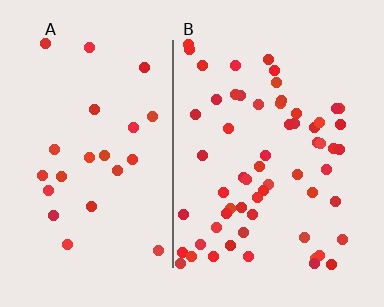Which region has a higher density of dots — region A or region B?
B (the right).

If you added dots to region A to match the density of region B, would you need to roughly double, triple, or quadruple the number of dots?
Approximately triple.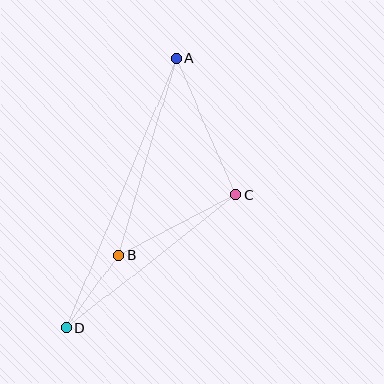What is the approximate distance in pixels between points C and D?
The distance between C and D is approximately 215 pixels.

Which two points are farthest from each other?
Points A and D are farthest from each other.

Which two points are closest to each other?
Points B and D are closest to each other.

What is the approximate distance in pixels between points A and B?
The distance between A and B is approximately 205 pixels.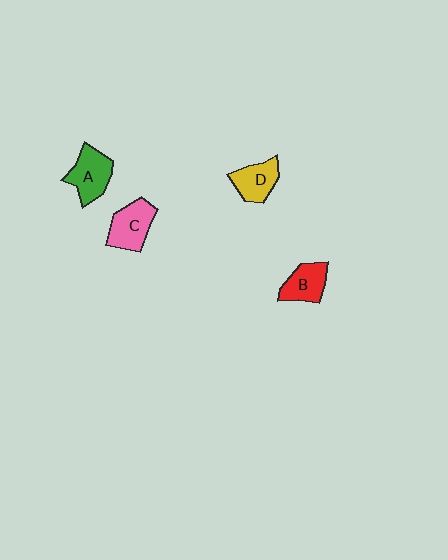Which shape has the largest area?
Shape A (green).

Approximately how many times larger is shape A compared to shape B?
Approximately 1.2 times.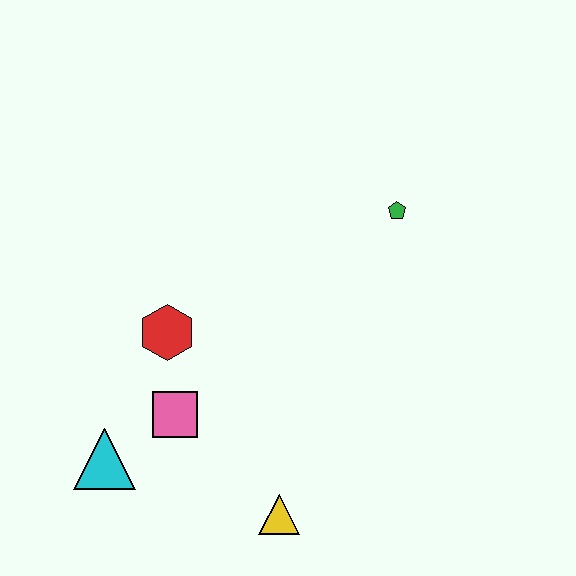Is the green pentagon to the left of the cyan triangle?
No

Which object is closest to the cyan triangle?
The pink square is closest to the cyan triangle.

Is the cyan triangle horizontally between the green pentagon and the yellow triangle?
No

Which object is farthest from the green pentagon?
The cyan triangle is farthest from the green pentagon.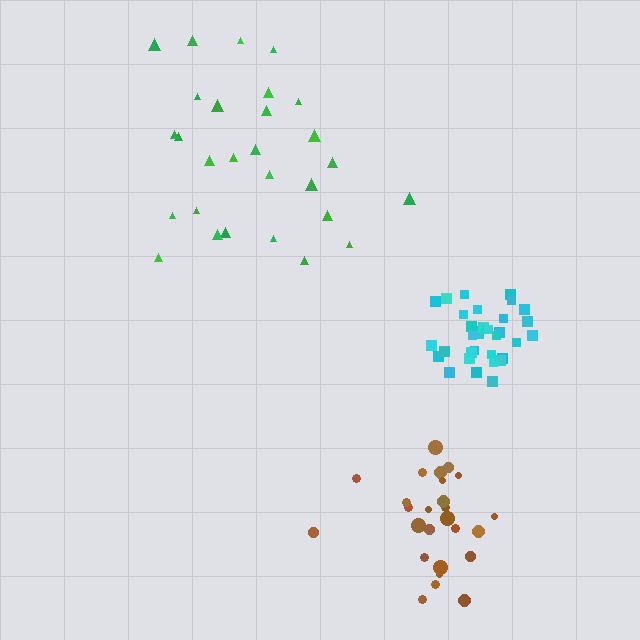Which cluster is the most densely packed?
Cyan.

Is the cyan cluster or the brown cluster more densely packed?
Cyan.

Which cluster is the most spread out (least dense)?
Green.